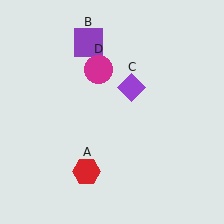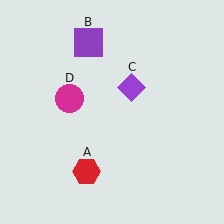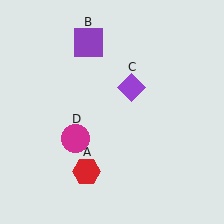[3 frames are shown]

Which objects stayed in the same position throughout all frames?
Red hexagon (object A) and purple square (object B) and purple diamond (object C) remained stationary.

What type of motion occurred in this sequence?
The magenta circle (object D) rotated counterclockwise around the center of the scene.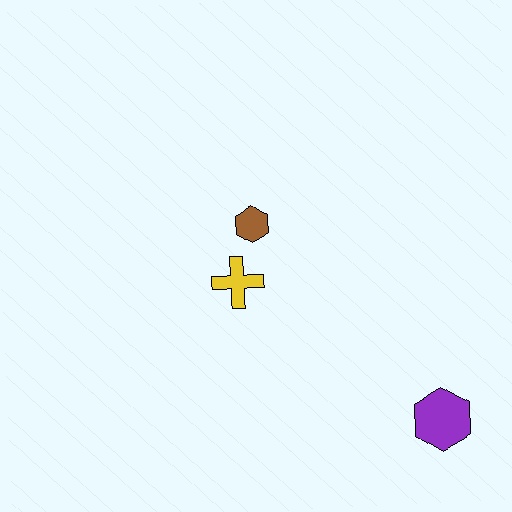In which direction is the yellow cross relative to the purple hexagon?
The yellow cross is to the left of the purple hexagon.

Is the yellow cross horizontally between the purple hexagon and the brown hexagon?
No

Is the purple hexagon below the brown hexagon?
Yes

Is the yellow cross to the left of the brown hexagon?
Yes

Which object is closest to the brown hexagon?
The yellow cross is closest to the brown hexagon.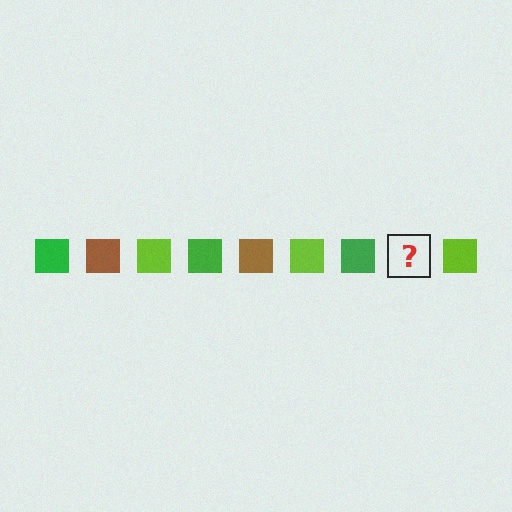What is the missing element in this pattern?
The missing element is a brown square.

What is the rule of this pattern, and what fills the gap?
The rule is that the pattern cycles through green, brown, lime squares. The gap should be filled with a brown square.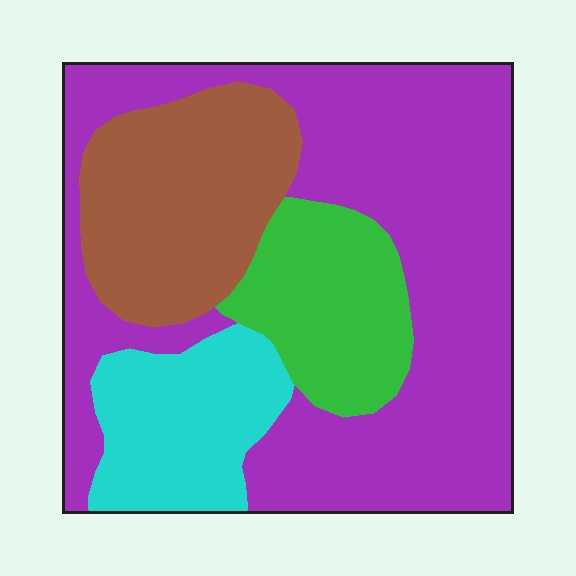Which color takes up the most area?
Purple, at roughly 50%.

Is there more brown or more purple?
Purple.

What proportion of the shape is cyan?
Cyan takes up less than a quarter of the shape.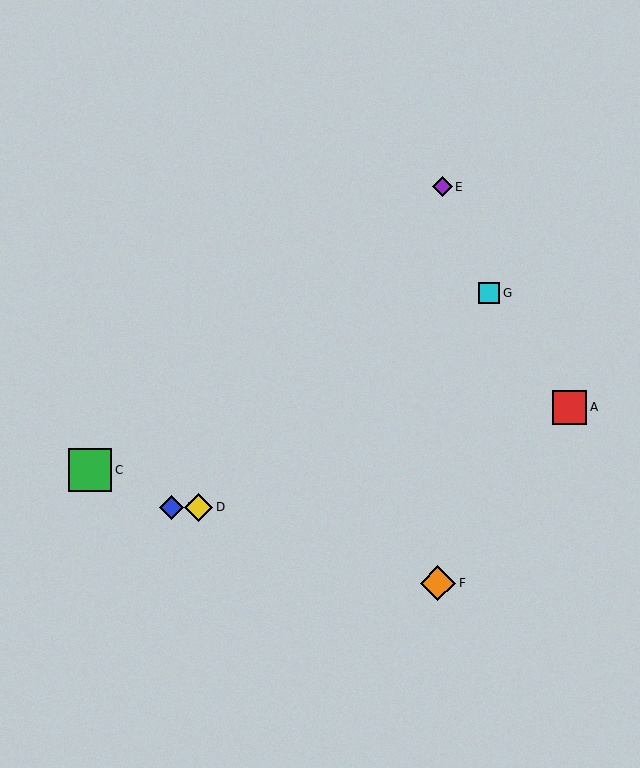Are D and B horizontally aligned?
Yes, both are at y≈507.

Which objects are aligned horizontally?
Objects B, D are aligned horizontally.